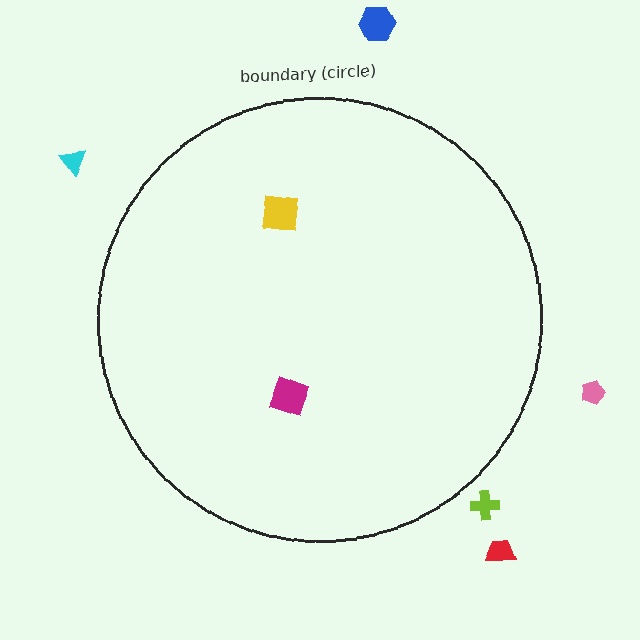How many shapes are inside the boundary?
2 inside, 5 outside.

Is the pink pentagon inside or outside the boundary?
Outside.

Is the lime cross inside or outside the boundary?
Outside.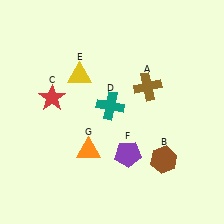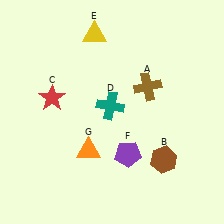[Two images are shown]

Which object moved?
The yellow triangle (E) moved up.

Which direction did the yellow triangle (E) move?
The yellow triangle (E) moved up.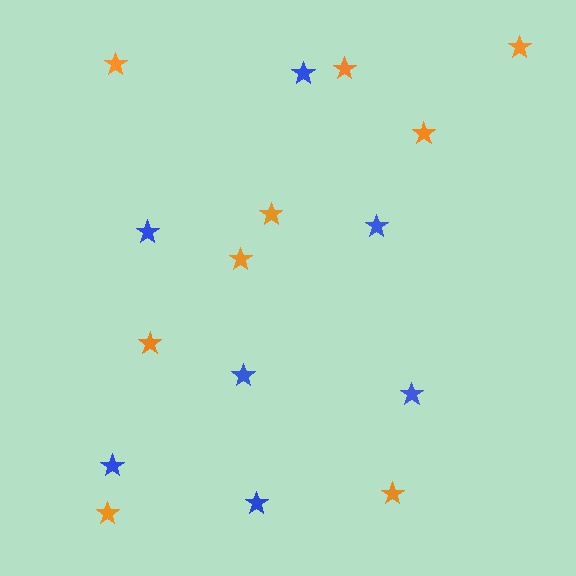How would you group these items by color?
There are 2 groups: one group of orange stars (9) and one group of blue stars (7).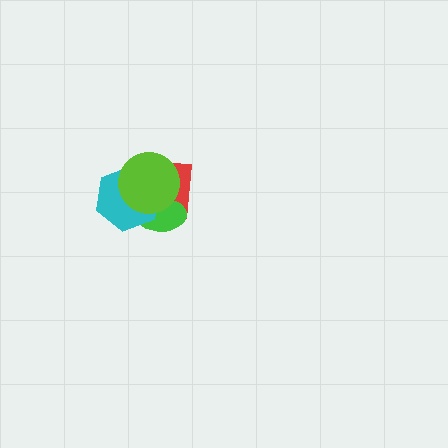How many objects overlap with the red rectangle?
3 objects overlap with the red rectangle.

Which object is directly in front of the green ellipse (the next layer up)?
The cyan hexagon is directly in front of the green ellipse.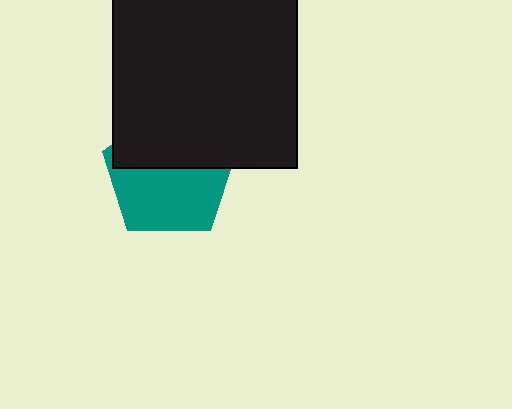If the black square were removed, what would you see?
You would see the complete teal pentagon.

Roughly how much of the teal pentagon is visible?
About half of it is visible (roughly 54%).